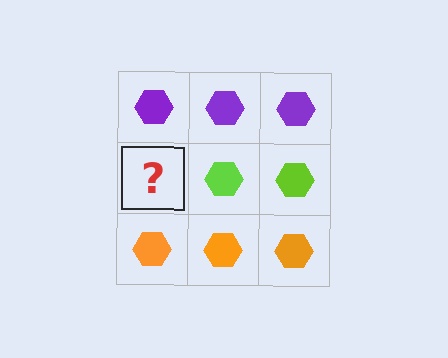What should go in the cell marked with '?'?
The missing cell should contain a lime hexagon.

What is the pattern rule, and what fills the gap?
The rule is that each row has a consistent color. The gap should be filled with a lime hexagon.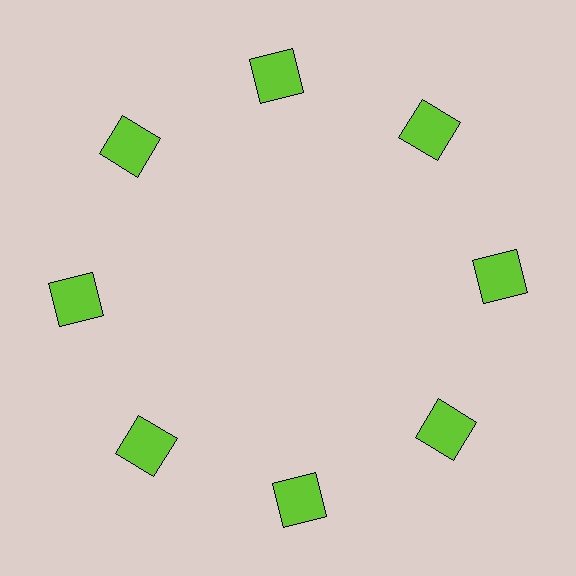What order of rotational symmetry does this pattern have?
This pattern has 8-fold rotational symmetry.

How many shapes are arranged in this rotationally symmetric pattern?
There are 8 shapes, arranged in 8 groups of 1.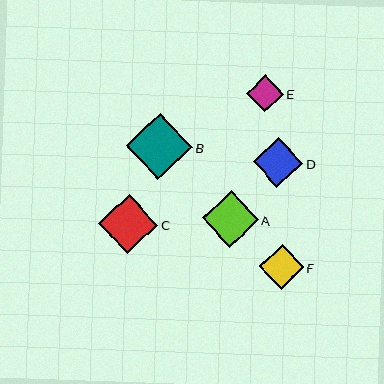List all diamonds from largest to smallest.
From largest to smallest: B, C, A, D, F, E.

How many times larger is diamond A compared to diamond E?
Diamond A is approximately 1.5 times the size of diamond E.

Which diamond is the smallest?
Diamond E is the smallest with a size of approximately 37 pixels.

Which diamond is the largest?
Diamond B is the largest with a size of approximately 66 pixels.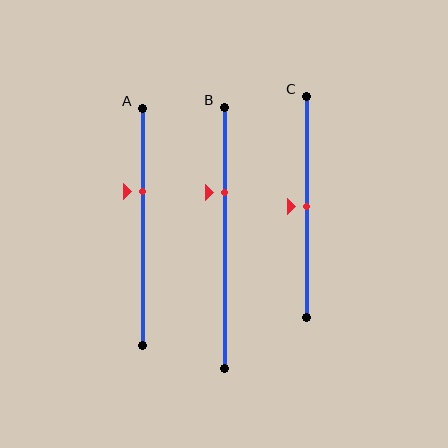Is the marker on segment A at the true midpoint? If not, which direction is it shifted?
No, the marker on segment A is shifted upward by about 15% of the segment length.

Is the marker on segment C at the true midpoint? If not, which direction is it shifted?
Yes, the marker on segment C is at the true midpoint.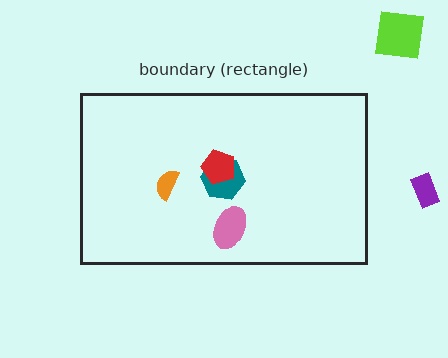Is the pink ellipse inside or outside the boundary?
Inside.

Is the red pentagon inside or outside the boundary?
Inside.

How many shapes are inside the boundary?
4 inside, 2 outside.